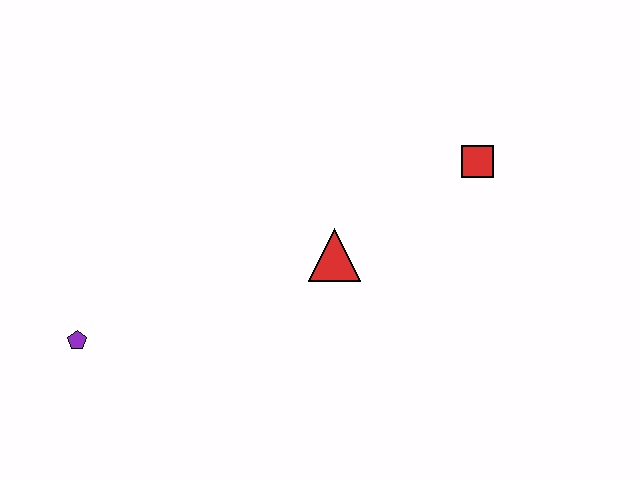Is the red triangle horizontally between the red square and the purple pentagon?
Yes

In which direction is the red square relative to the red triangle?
The red square is to the right of the red triangle.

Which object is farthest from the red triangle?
The purple pentagon is farthest from the red triangle.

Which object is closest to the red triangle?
The red square is closest to the red triangle.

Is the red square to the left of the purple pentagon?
No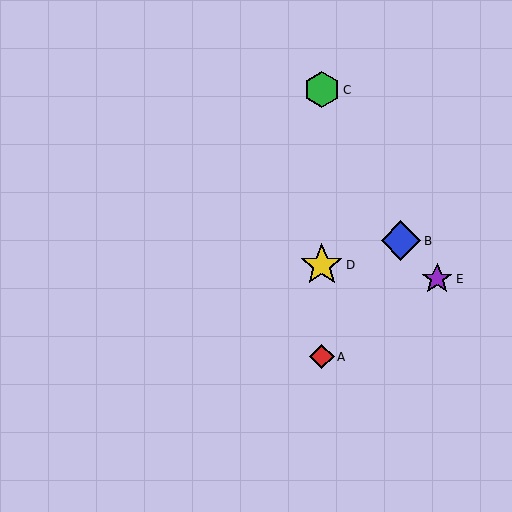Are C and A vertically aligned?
Yes, both are at x≈322.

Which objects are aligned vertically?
Objects A, C, D are aligned vertically.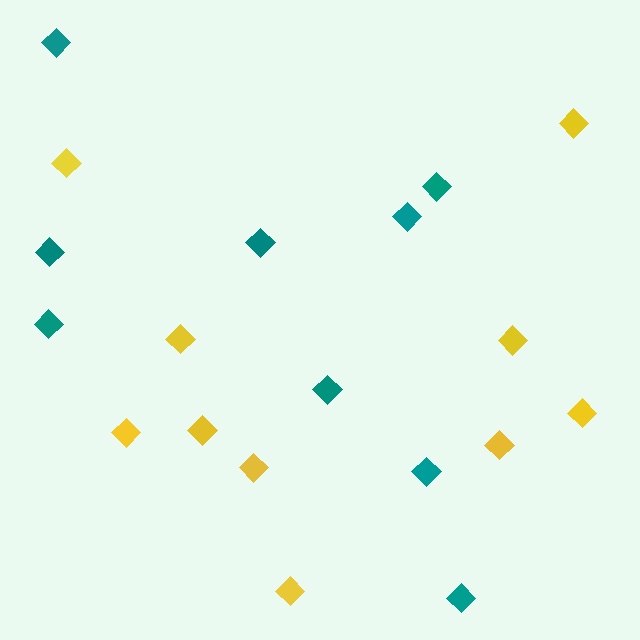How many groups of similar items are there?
There are 2 groups: one group of teal diamonds (9) and one group of yellow diamonds (10).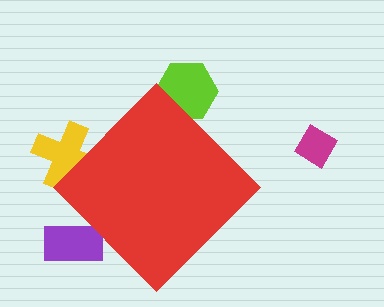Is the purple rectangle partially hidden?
Yes, the purple rectangle is partially hidden behind the red diamond.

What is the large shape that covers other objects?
A red diamond.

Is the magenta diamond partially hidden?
No, the magenta diamond is fully visible.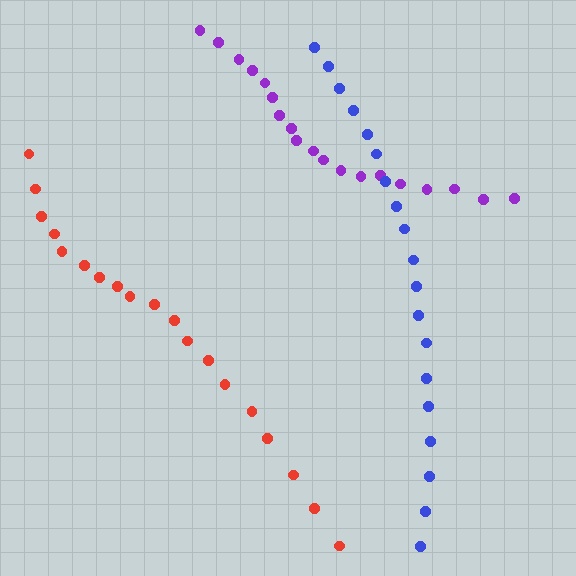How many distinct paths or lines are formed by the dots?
There are 3 distinct paths.